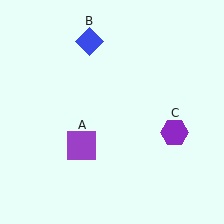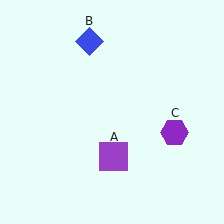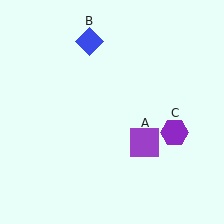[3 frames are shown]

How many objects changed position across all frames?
1 object changed position: purple square (object A).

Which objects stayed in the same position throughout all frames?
Blue diamond (object B) and purple hexagon (object C) remained stationary.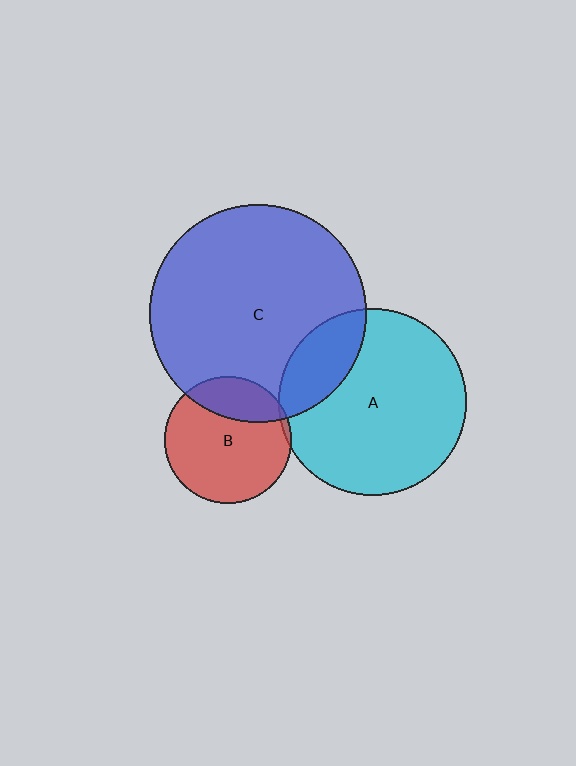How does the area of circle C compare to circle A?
Approximately 1.3 times.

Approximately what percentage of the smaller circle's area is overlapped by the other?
Approximately 20%.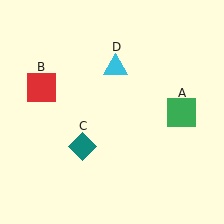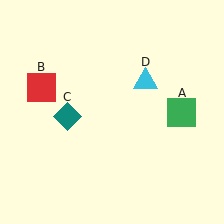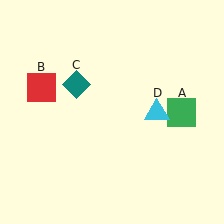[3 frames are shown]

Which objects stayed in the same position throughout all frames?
Green square (object A) and red square (object B) remained stationary.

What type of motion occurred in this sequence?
The teal diamond (object C), cyan triangle (object D) rotated clockwise around the center of the scene.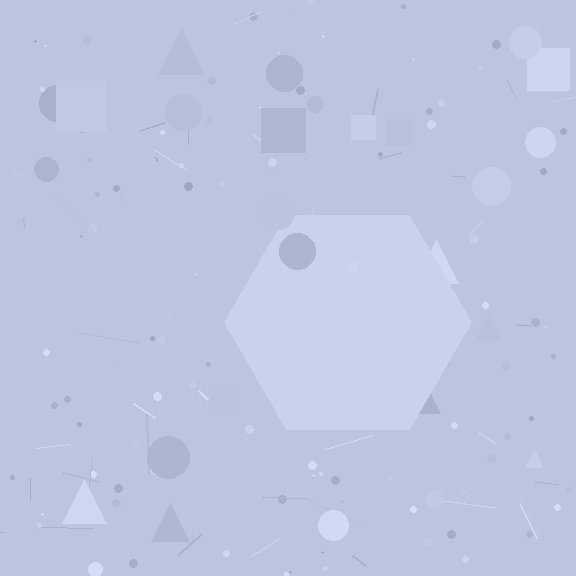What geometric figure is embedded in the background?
A hexagon is embedded in the background.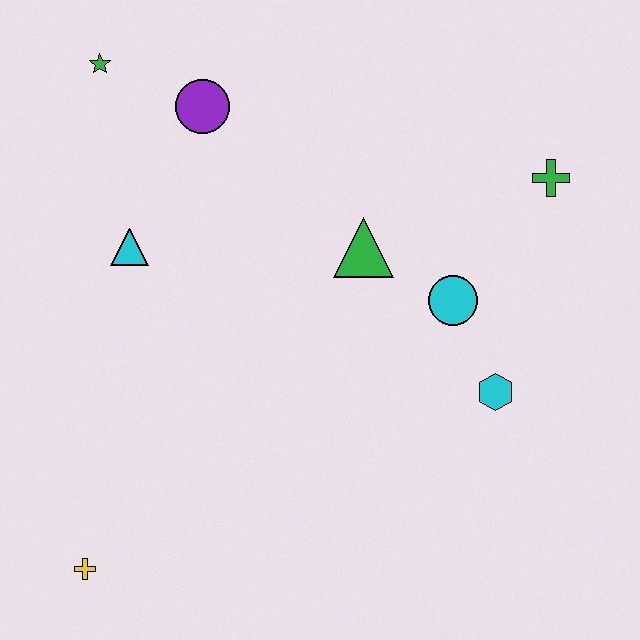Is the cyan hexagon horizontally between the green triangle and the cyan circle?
No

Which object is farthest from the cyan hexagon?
The green star is farthest from the cyan hexagon.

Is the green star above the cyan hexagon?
Yes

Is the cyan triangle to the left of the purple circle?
Yes